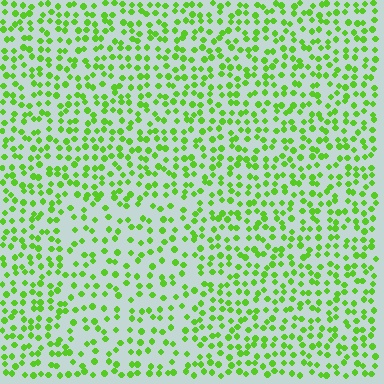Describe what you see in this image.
The image contains small lime elements arranged at two different densities. A rectangle-shaped region is visible where the elements are less densely packed than the surrounding area.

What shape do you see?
I see a rectangle.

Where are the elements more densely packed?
The elements are more densely packed outside the rectangle boundary.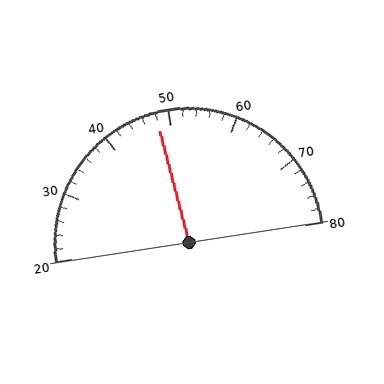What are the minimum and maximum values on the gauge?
The gauge ranges from 20 to 80.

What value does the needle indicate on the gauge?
The needle indicates approximately 48.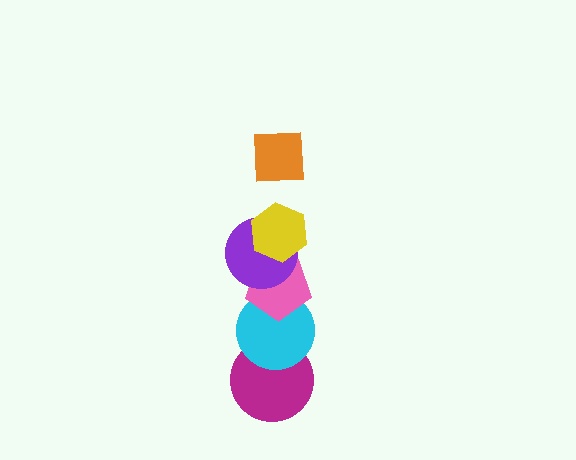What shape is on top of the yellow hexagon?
The orange square is on top of the yellow hexagon.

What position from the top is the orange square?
The orange square is 1st from the top.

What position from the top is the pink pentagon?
The pink pentagon is 4th from the top.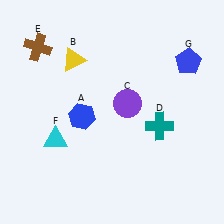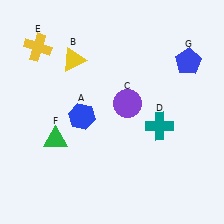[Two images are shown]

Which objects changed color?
E changed from brown to yellow. F changed from cyan to green.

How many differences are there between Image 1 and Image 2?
There are 2 differences between the two images.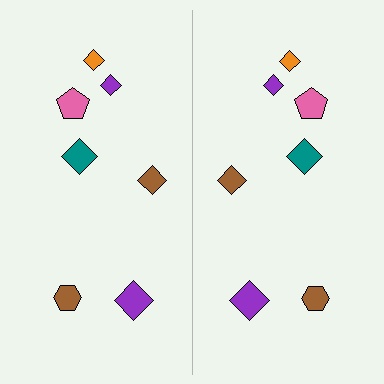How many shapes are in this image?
There are 14 shapes in this image.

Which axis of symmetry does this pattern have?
The pattern has a vertical axis of symmetry running through the center of the image.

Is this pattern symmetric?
Yes, this pattern has bilateral (reflection) symmetry.